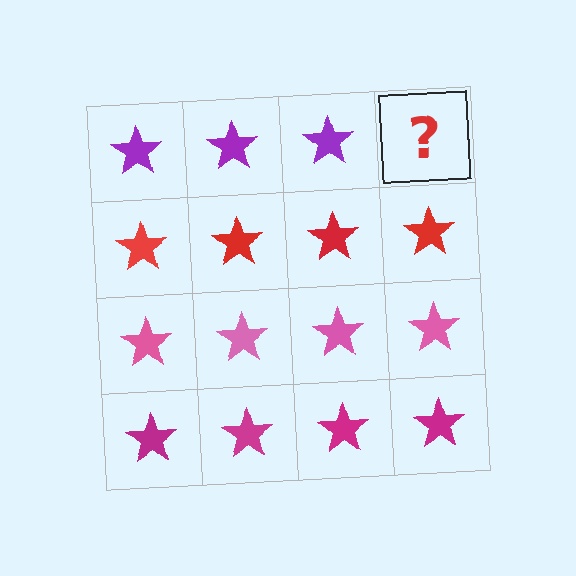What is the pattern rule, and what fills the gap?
The rule is that each row has a consistent color. The gap should be filled with a purple star.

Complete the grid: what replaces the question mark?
The question mark should be replaced with a purple star.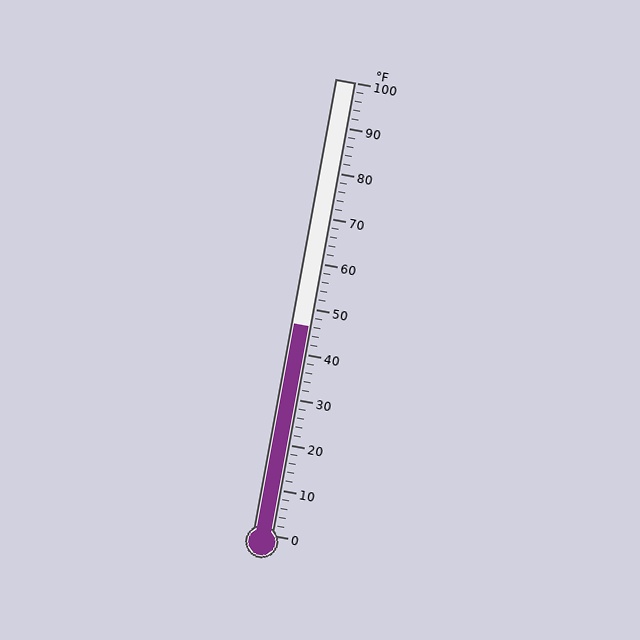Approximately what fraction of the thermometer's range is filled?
The thermometer is filled to approximately 45% of its range.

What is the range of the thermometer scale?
The thermometer scale ranges from 0°F to 100°F.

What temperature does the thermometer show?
The thermometer shows approximately 46°F.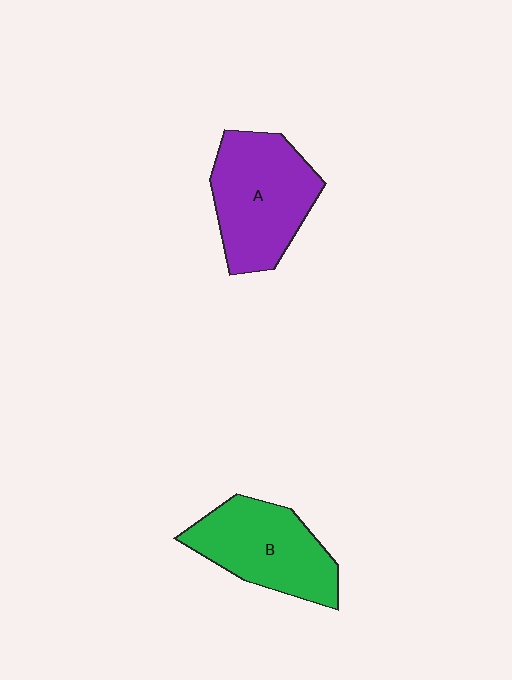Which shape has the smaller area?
Shape B (green).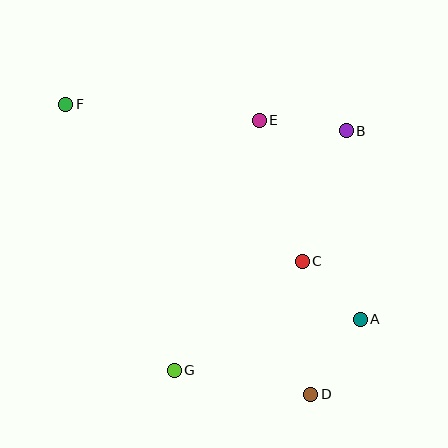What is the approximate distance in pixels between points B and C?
The distance between B and C is approximately 138 pixels.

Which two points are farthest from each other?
Points D and F are farthest from each other.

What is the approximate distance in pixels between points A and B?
The distance between A and B is approximately 189 pixels.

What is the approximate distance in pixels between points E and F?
The distance between E and F is approximately 194 pixels.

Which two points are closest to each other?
Points A and C are closest to each other.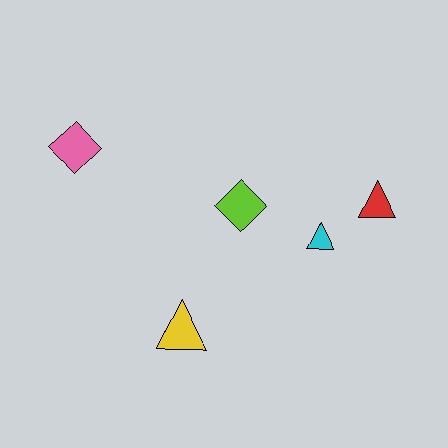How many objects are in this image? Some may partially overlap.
There are 5 objects.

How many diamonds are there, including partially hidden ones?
There are 2 diamonds.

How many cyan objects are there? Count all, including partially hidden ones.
There is 1 cyan object.